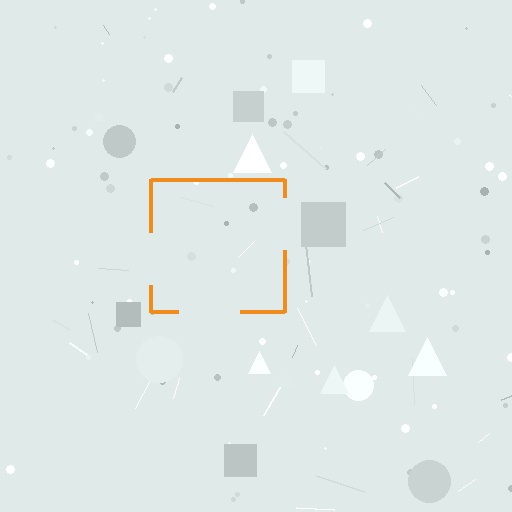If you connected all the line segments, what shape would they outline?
They would outline a square.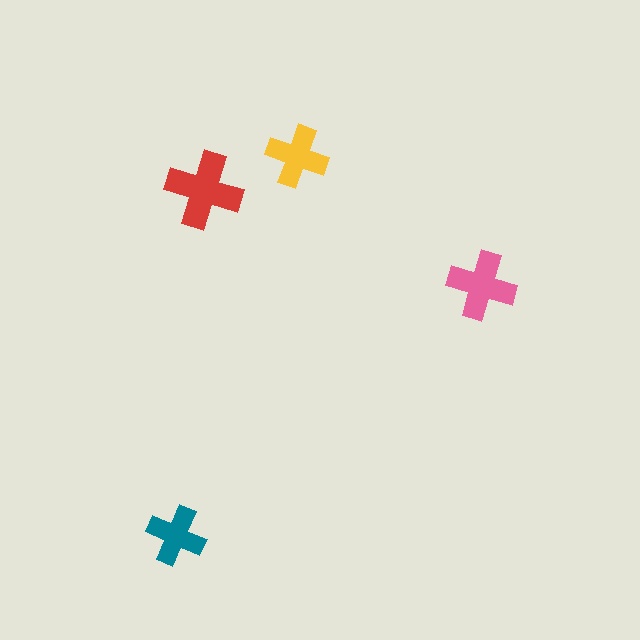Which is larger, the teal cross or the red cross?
The red one.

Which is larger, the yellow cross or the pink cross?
The pink one.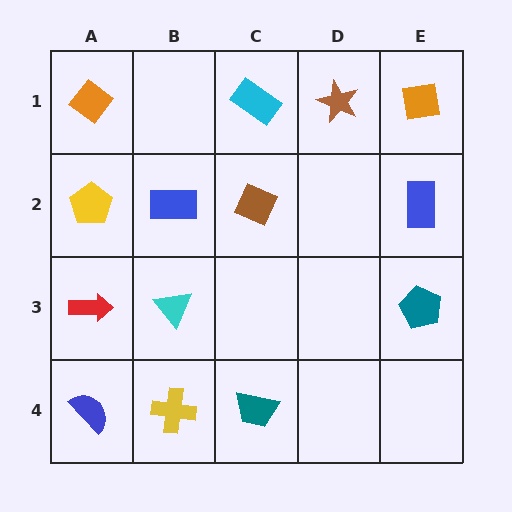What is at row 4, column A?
A blue semicircle.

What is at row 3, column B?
A cyan triangle.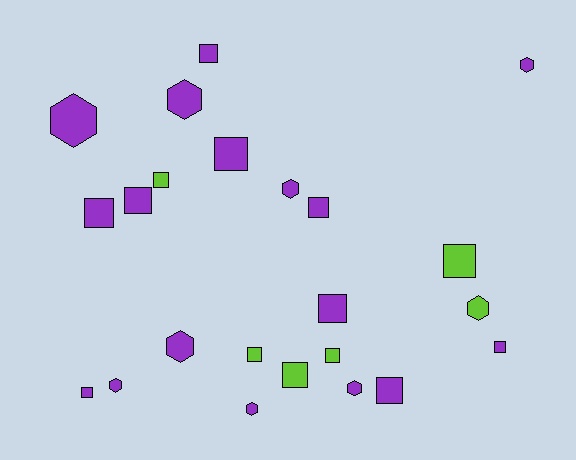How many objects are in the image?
There are 23 objects.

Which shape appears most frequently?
Square, with 14 objects.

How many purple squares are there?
There are 9 purple squares.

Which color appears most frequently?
Purple, with 17 objects.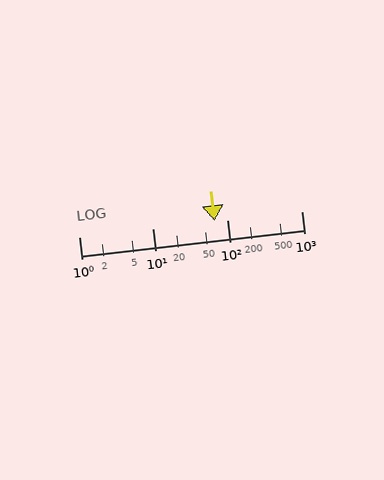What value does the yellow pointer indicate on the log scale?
The pointer indicates approximately 67.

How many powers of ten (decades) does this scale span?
The scale spans 3 decades, from 1 to 1000.